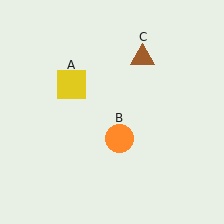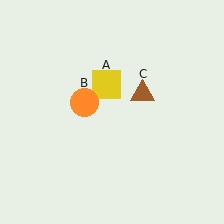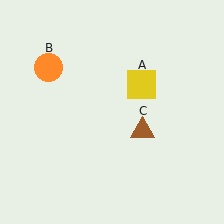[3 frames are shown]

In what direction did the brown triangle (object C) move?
The brown triangle (object C) moved down.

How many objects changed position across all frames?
3 objects changed position: yellow square (object A), orange circle (object B), brown triangle (object C).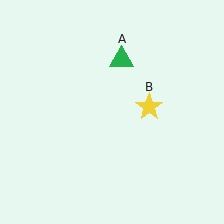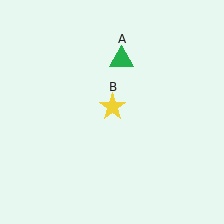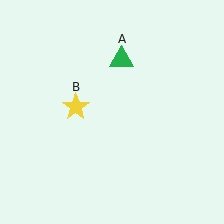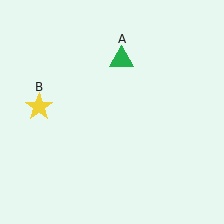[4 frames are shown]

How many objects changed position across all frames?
1 object changed position: yellow star (object B).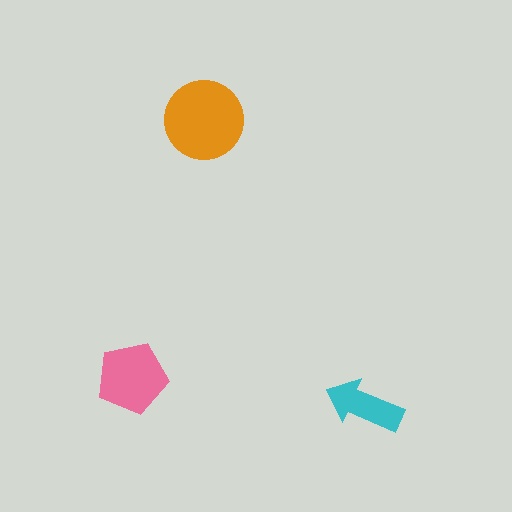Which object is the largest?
The orange circle.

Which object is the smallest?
The cyan arrow.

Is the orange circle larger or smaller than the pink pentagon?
Larger.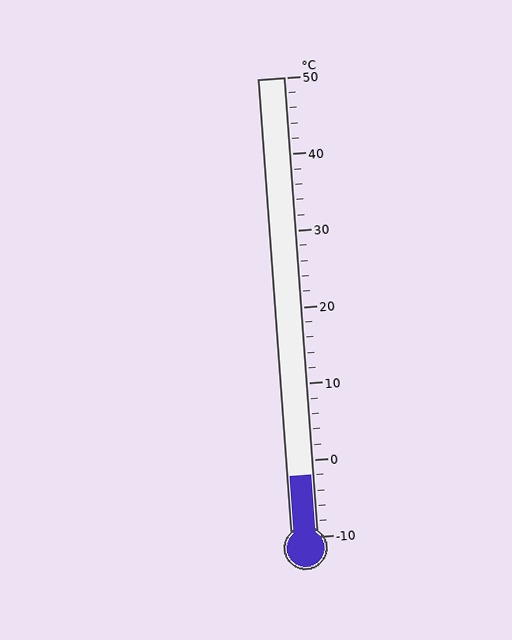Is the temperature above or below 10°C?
The temperature is below 10°C.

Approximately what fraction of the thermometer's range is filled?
The thermometer is filled to approximately 15% of its range.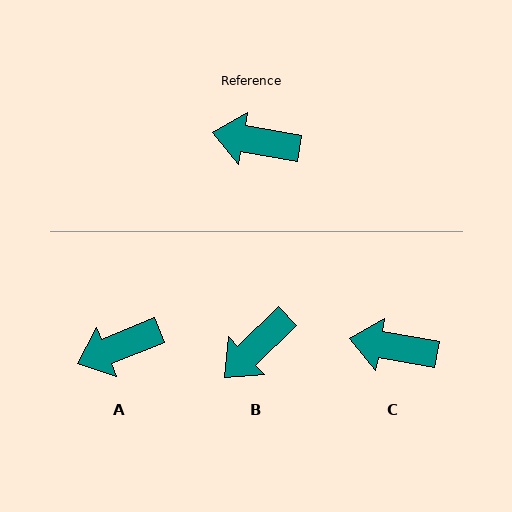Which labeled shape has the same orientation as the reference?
C.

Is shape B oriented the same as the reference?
No, it is off by about 54 degrees.